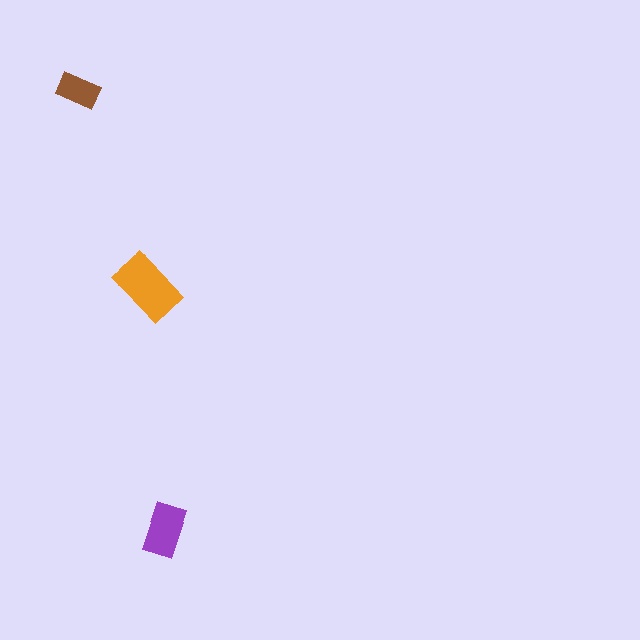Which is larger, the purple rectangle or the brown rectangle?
The purple one.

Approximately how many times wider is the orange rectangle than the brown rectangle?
About 1.5 times wider.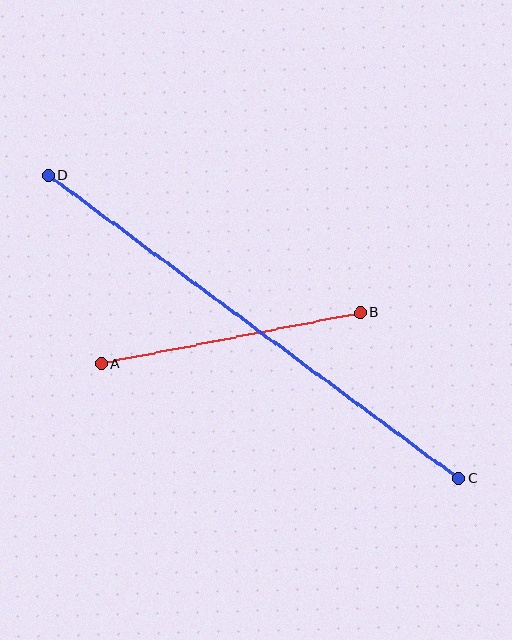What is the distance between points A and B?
The distance is approximately 264 pixels.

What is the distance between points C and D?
The distance is approximately 510 pixels.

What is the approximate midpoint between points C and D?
The midpoint is at approximately (254, 327) pixels.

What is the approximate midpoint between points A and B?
The midpoint is at approximately (231, 338) pixels.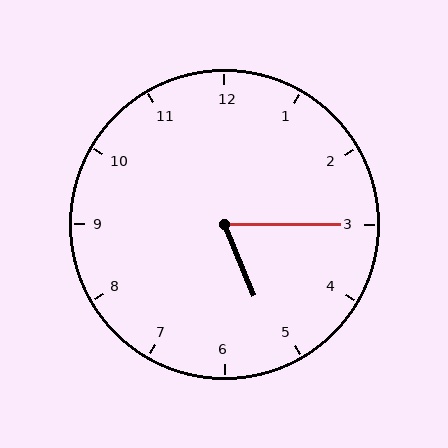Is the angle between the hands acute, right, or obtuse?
It is acute.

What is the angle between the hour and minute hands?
Approximately 68 degrees.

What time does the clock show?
5:15.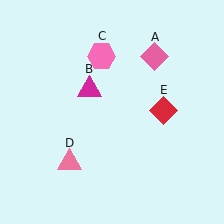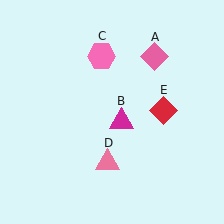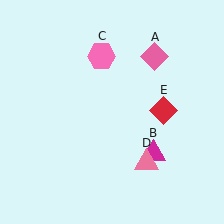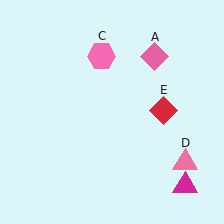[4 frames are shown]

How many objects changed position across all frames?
2 objects changed position: magenta triangle (object B), pink triangle (object D).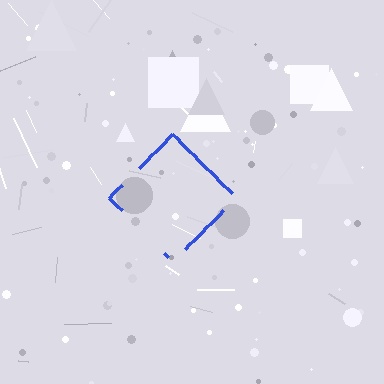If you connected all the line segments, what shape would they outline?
They would outline a diamond.